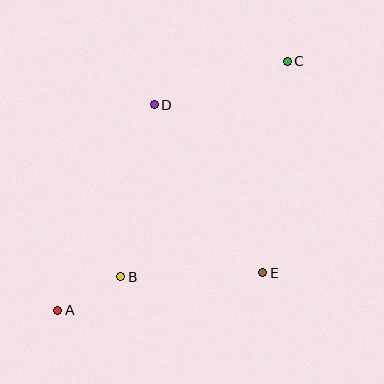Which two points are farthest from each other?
Points A and C are farthest from each other.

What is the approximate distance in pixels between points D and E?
The distance between D and E is approximately 200 pixels.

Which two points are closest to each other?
Points A and B are closest to each other.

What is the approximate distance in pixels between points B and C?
The distance between B and C is approximately 272 pixels.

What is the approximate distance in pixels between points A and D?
The distance between A and D is approximately 227 pixels.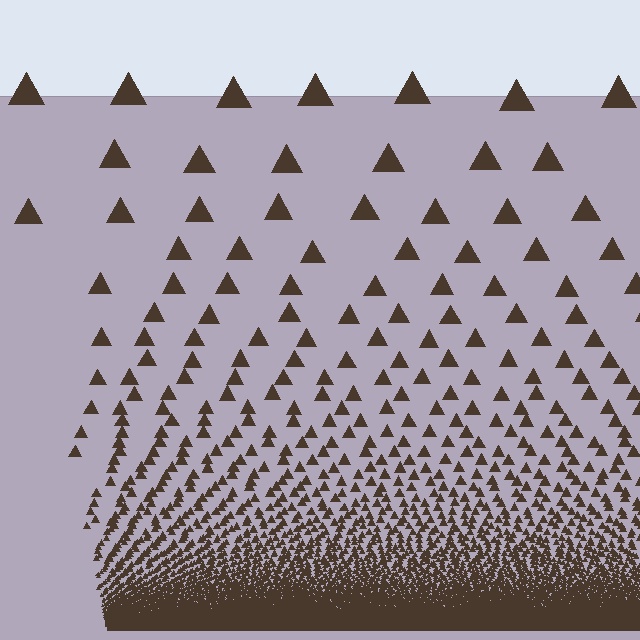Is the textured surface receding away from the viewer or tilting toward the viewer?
The surface appears to tilt toward the viewer. Texture elements get larger and sparser toward the top.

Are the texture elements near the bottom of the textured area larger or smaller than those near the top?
Smaller. The gradient is inverted — elements near the bottom are smaller and denser.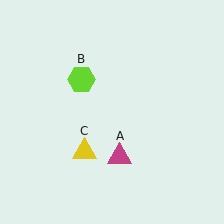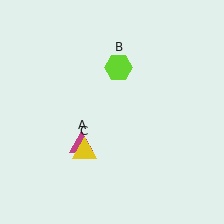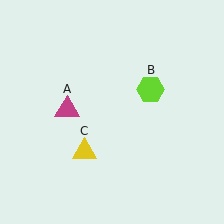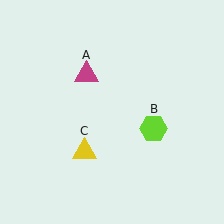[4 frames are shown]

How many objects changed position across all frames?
2 objects changed position: magenta triangle (object A), lime hexagon (object B).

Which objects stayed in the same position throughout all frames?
Yellow triangle (object C) remained stationary.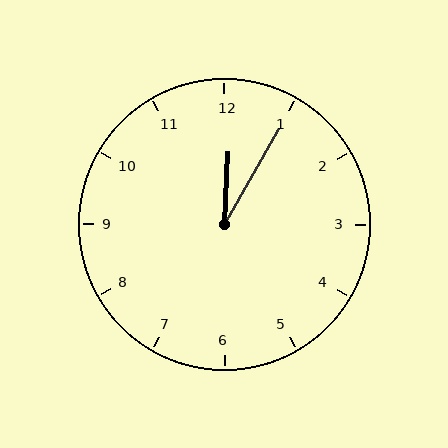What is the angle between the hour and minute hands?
Approximately 28 degrees.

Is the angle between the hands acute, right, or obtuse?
It is acute.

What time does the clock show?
12:05.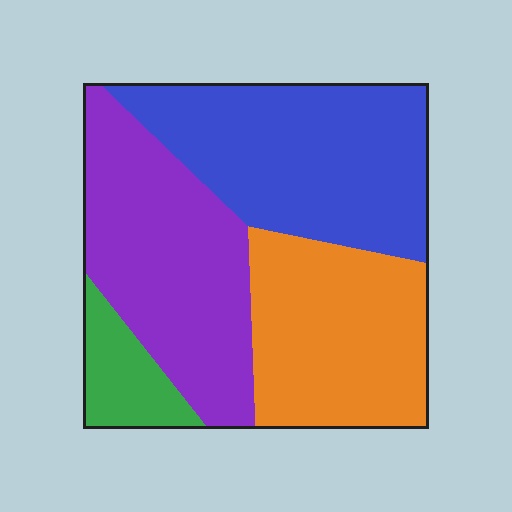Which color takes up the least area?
Green, at roughly 10%.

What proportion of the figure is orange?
Orange covers around 25% of the figure.